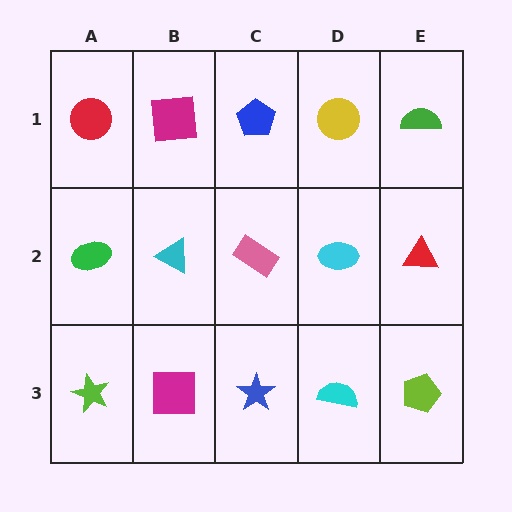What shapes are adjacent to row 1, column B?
A cyan triangle (row 2, column B), a red circle (row 1, column A), a blue pentagon (row 1, column C).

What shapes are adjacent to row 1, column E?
A red triangle (row 2, column E), a yellow circle (row 1, column D).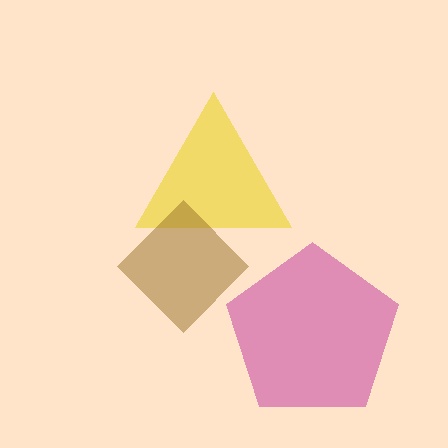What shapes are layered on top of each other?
The layered shapes are: a yellow triangle, a magenta pentagon, a brown diamond.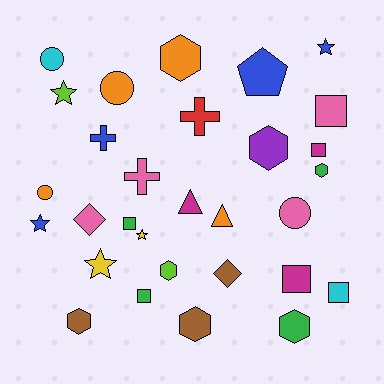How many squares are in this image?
There are 6 squares.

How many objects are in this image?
There are 30 objects.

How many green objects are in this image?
There are 4 green objects.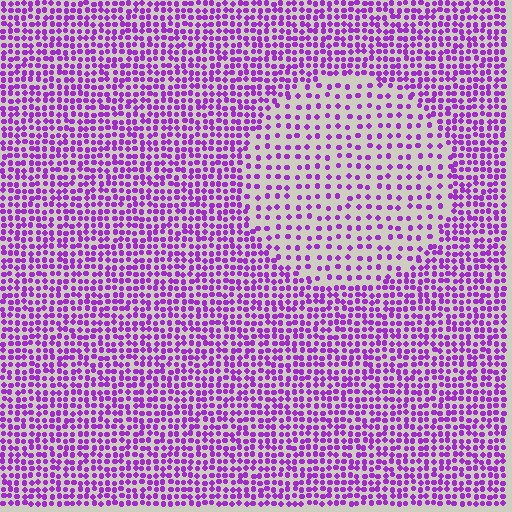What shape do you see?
I see a circle.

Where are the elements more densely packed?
The elements are more densely packed outside the circle boundary.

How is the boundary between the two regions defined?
The boundary is defined by a change in element density (approximately 2.1x ratio). All elements are the same color, size, and shape.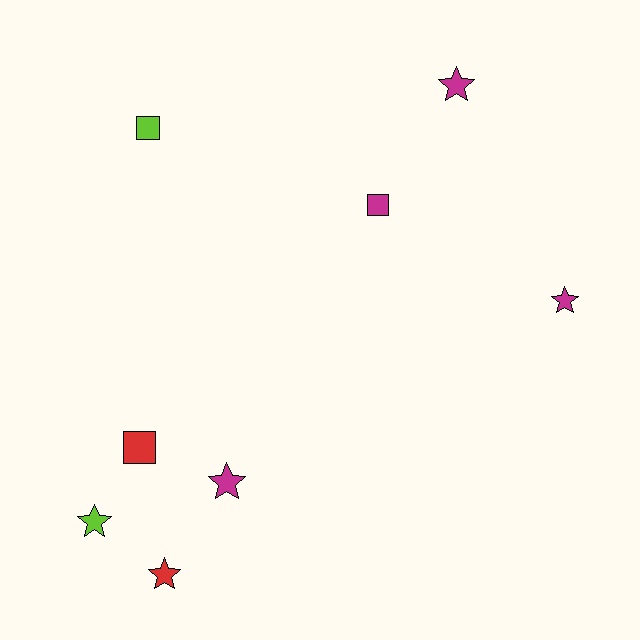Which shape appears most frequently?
Star, with 5 objects.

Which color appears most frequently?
Magenta, with 4 objects.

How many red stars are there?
There is 1 red star.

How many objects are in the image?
There are 8 objects.